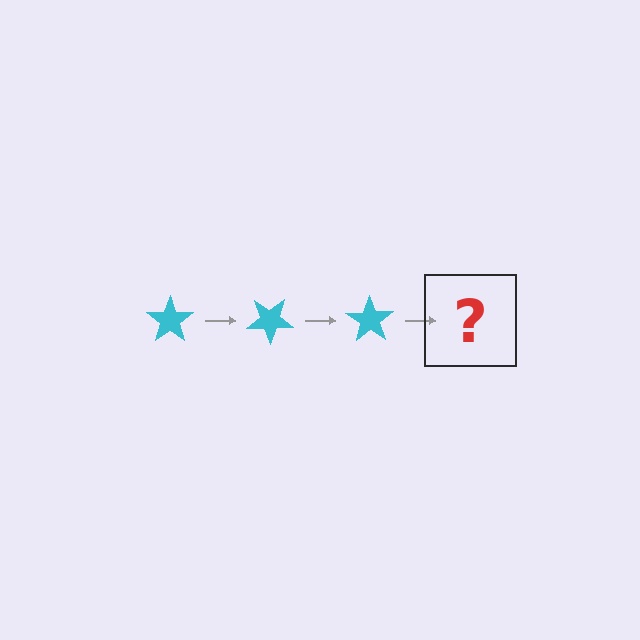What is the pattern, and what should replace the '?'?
The pattern is that the star rotates 35 degrees each step. The '?' should be a cyan star rotated 105 degrees.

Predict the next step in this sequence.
The next step is a cyan star rotated 105 degrees.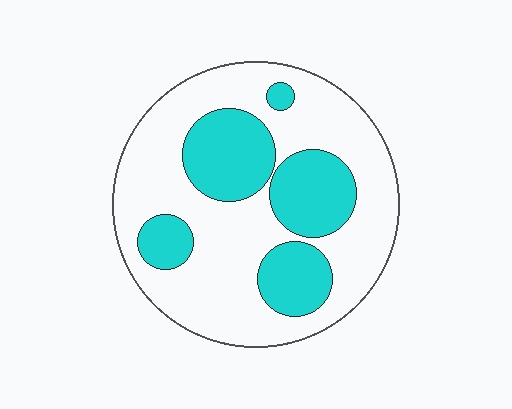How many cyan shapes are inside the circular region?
5.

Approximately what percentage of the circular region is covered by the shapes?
Approximately 30%.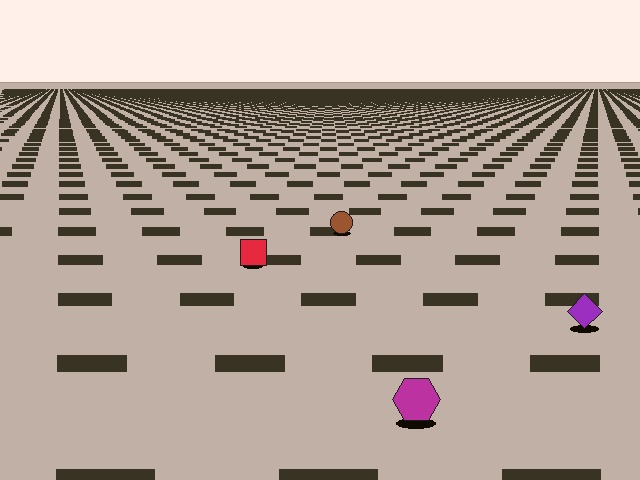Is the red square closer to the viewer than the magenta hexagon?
No. The magenta hexagon is closer — you can tell from the texture gradient: the ground texture is coarser near it.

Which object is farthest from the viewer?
The brown circle is farthest from the viewer. It appears smaller and the ground texture around it is denser.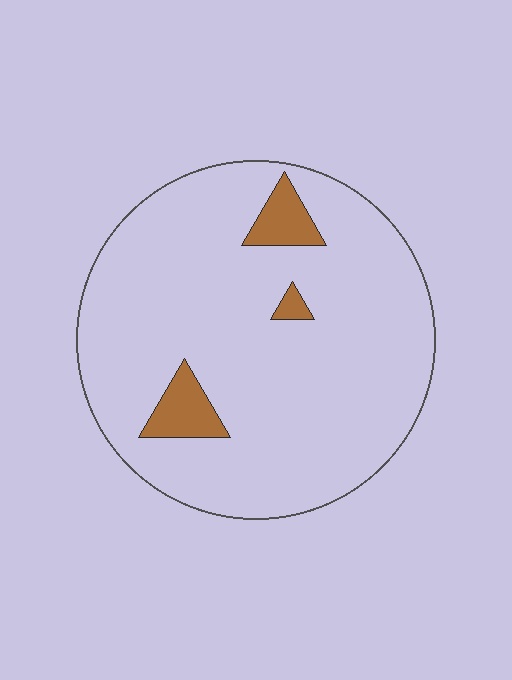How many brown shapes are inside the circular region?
3.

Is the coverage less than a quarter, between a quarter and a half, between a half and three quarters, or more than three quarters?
Less than a quarter.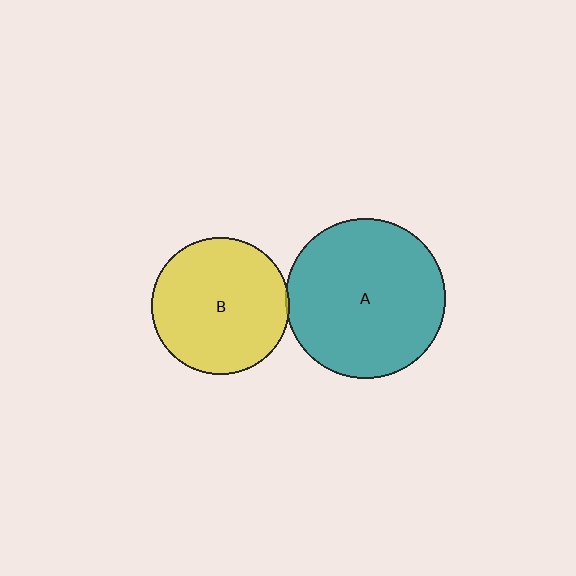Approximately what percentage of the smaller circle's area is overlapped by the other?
Approximately 5%.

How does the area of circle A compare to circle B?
Approximately 1.3 times.